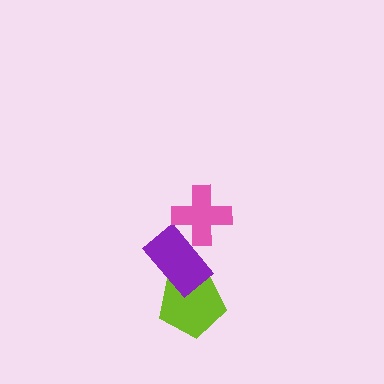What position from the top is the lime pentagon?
The lime pentagon is 3rd from the top.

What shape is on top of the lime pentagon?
The purple rectangle is on top of the lime pentagon.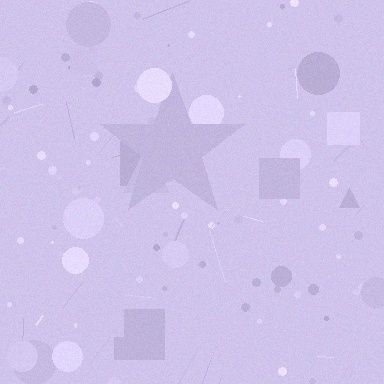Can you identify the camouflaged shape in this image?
The camouflaged shape is a star.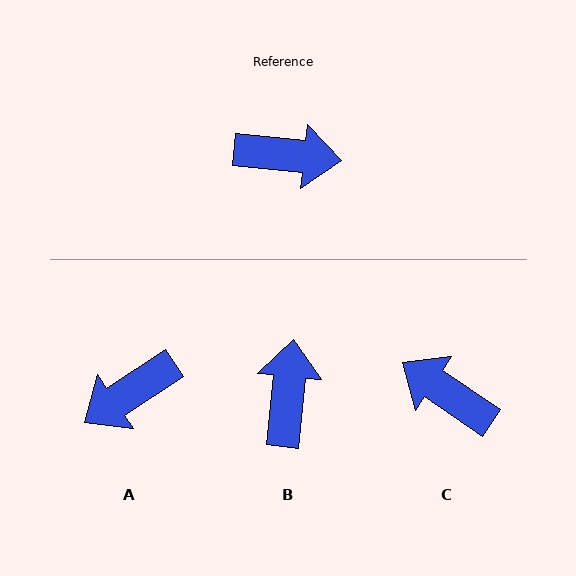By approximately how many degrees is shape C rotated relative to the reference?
Approximately 151 degrees counter-clockwise.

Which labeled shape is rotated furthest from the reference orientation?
C, about 151 degrees away.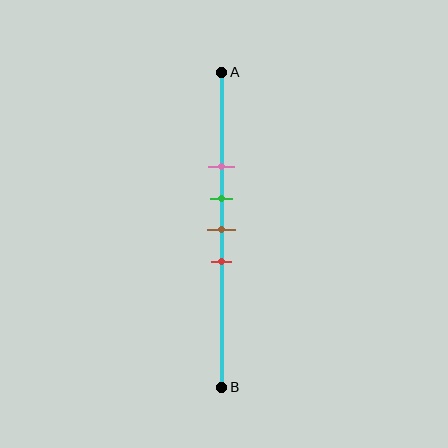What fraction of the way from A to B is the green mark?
The green mark is approximately 40% (0.4) of the way from A to B.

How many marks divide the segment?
There are 4 marks dividing the segment.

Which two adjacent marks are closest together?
The green and brown marks are the closest adjacent pair.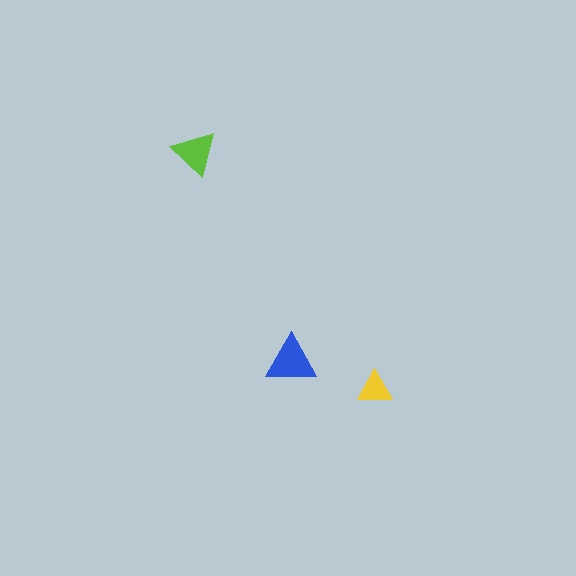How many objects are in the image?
There are 3 objects in the image.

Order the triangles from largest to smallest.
the blue one, the lime one, the yellow one.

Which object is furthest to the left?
The lime triangle is leftmost.